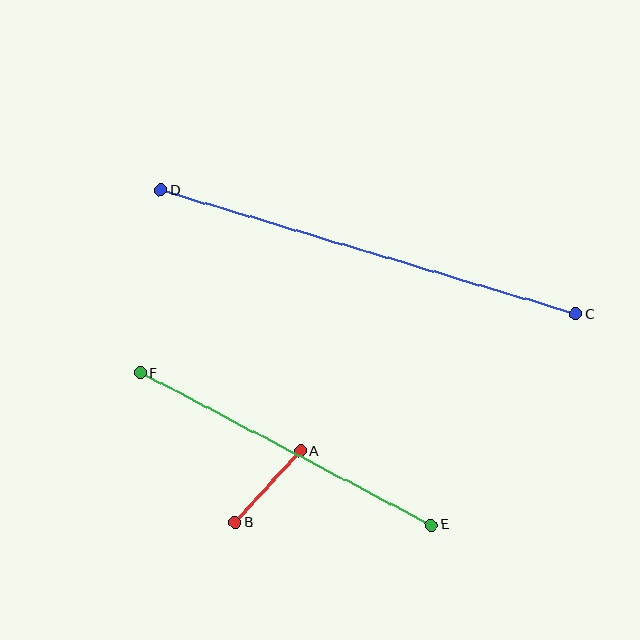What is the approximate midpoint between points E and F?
The midpoint is at approximately (286, 449) pixels.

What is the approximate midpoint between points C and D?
The midpoint is at approximately (368, 252) pixels.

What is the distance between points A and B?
The distance is approximately 96 pixels.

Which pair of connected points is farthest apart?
Points C and D are farthest apart.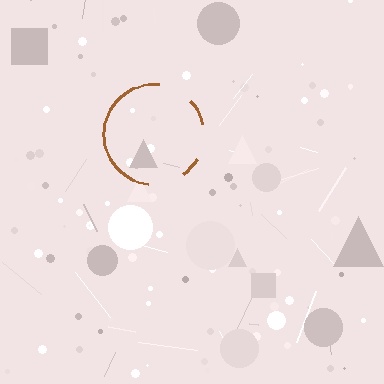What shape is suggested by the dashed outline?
The dashed outline suggests a circle.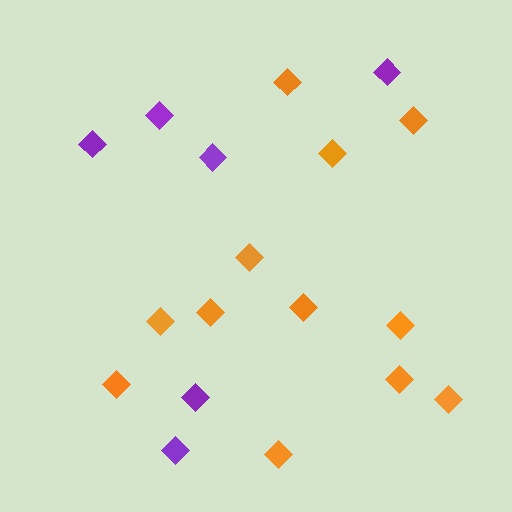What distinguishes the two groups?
There are 2 groups: one group of orange diamonds (12) and one group of purple diamonds (6).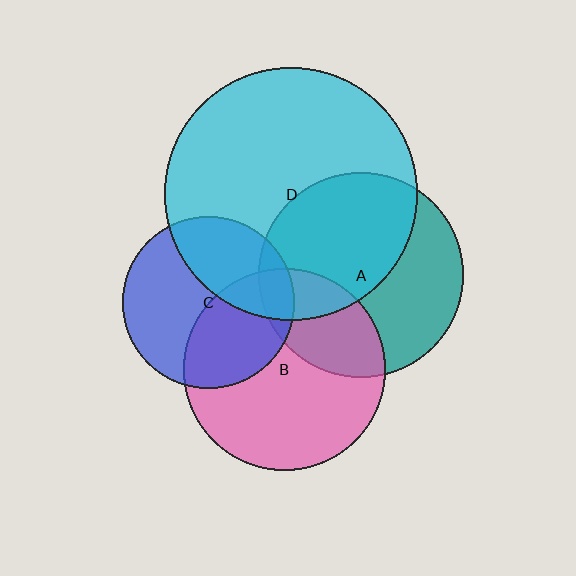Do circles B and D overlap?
Yes.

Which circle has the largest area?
Circle D (cyan).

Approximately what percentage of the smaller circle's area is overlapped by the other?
Approximately 15%.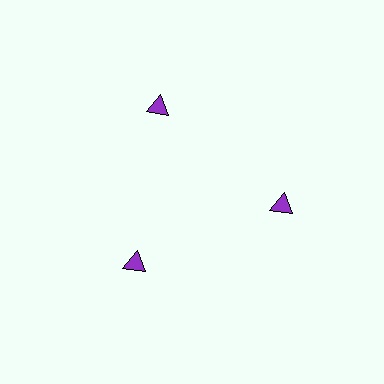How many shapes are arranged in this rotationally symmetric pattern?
There are 3 shapes, arranged in 3 groups of 1.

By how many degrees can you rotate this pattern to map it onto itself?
The pattern maps onto itself every 120 degrees of rotation.